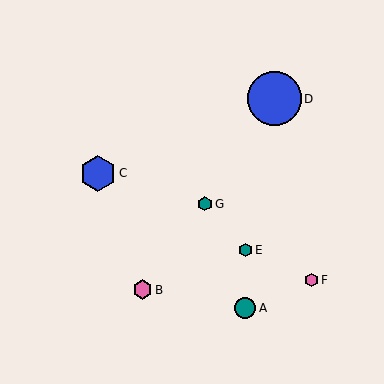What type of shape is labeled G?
Shape G is a teal hexagon.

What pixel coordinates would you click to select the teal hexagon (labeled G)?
Click at (205, 204) to select the teal hexagon G.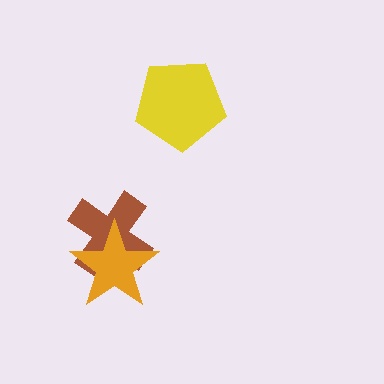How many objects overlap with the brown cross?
1 object overlaps with the brown cross.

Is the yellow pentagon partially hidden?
No, no other shape covers it.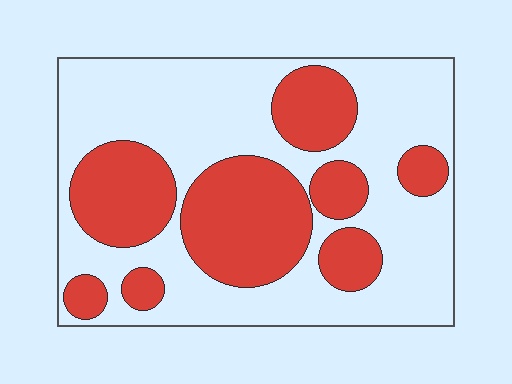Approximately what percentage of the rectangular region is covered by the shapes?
Approximately 40%.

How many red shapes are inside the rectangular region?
8.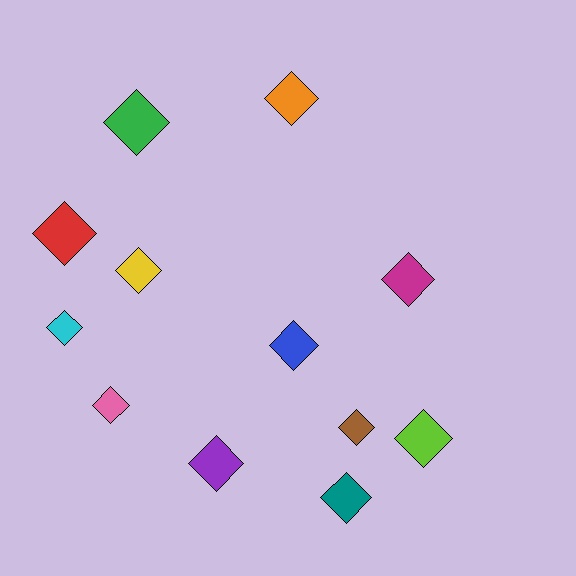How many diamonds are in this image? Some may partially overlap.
There are 12 diamonds.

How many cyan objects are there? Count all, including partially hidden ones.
There is 1 cyan object.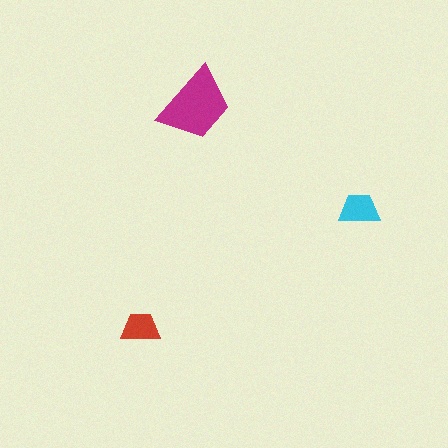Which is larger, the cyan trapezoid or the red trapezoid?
The cyan one.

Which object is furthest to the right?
The cyan trapezoid is rightmost.